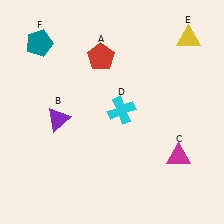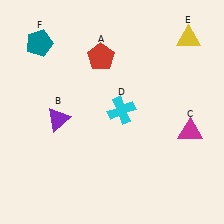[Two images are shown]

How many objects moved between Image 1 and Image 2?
1 object moved between the two images.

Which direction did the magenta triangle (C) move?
The magenta triangle (C) moved up.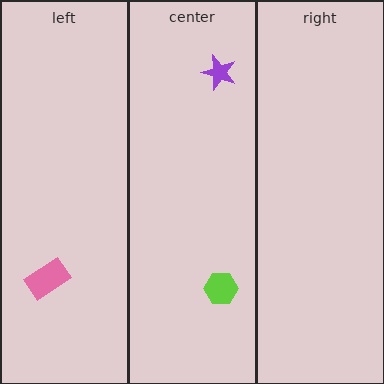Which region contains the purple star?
The center region.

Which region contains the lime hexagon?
The center region.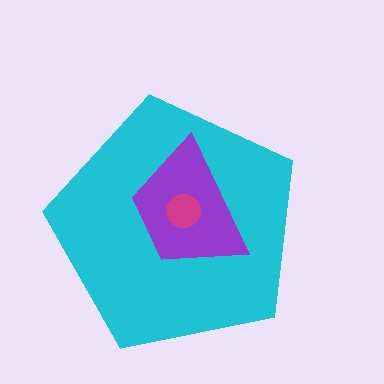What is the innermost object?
The magenta circle.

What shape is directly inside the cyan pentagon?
The purple trapezoid.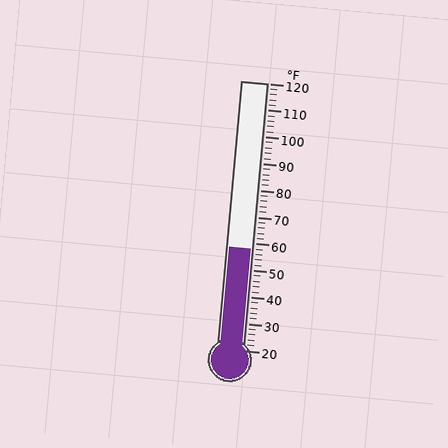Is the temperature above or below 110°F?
The temperature is below 110°F.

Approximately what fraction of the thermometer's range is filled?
The thermometer is filled to approximately 40% of its range.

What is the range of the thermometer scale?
The thermometer scale ranges from 20°F to 120°F.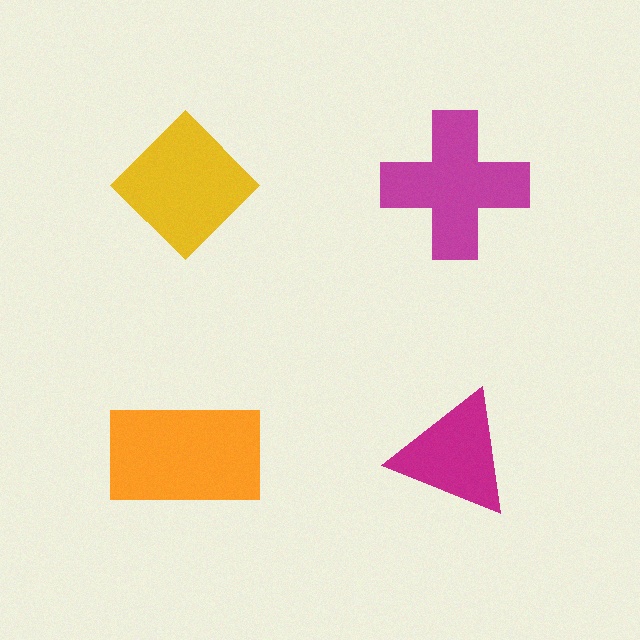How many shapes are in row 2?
2 shapes.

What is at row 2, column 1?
An orange rectangle.